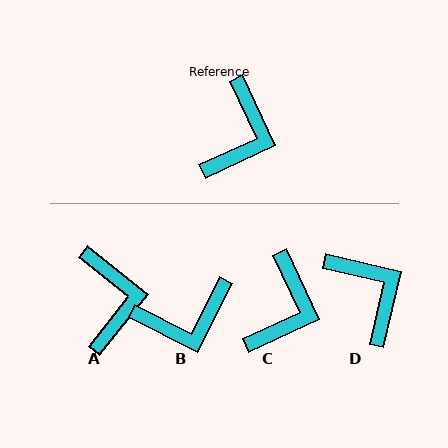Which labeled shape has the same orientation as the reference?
C.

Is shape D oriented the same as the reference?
No, it is off by about 52 degrees.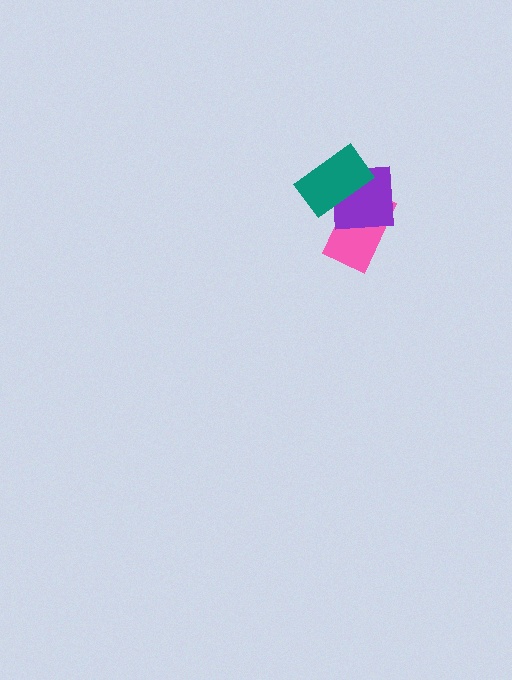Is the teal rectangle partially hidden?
No, no other shape covers it.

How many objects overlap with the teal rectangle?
2 objects overlap with the teal rectangle.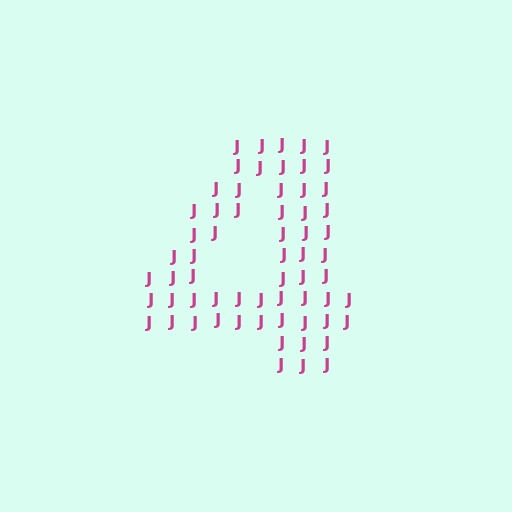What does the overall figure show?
The overall figure shows the digit 4.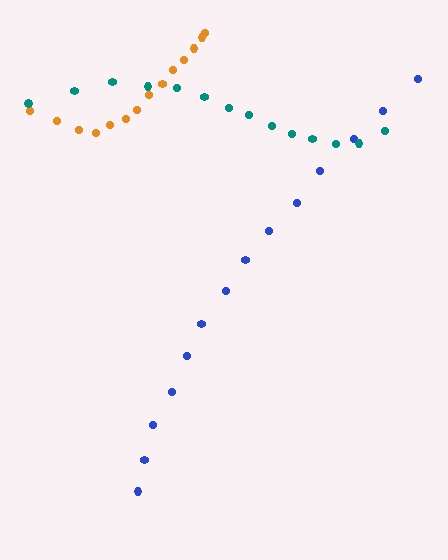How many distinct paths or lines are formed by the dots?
There are 3 distinct paths.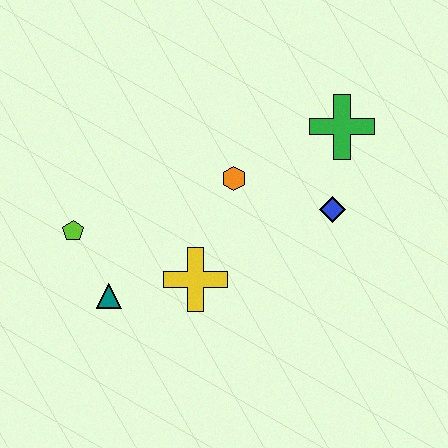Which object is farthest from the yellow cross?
The green cross is farthest from the yellow cross.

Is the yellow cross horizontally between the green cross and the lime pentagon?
Yes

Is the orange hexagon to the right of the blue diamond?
No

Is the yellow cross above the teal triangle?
Yes